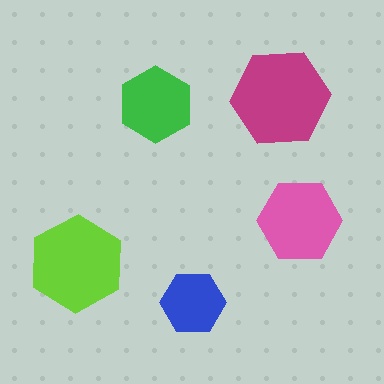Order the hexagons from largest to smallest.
the magenta one, the lime one, the pink one, the green one, the blue one.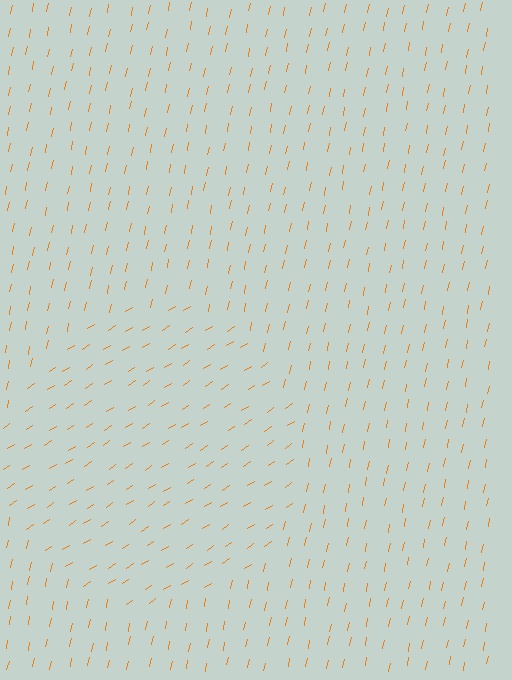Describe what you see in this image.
The image is filled with small orange line segments. A circle region in the image has lines oriented differently from the surrounding lines, creating a visible texture boundary.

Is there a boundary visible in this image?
Yes, there is a texture boundary formed by a change in line orientation.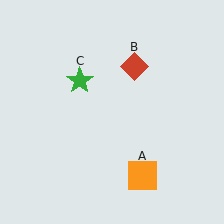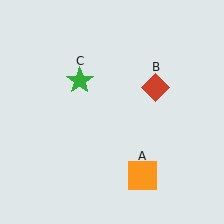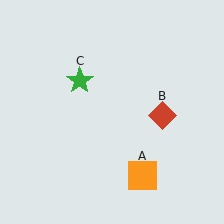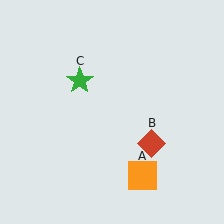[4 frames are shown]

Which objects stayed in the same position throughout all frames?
Orange square (object A) and green star (object C) remained stationary.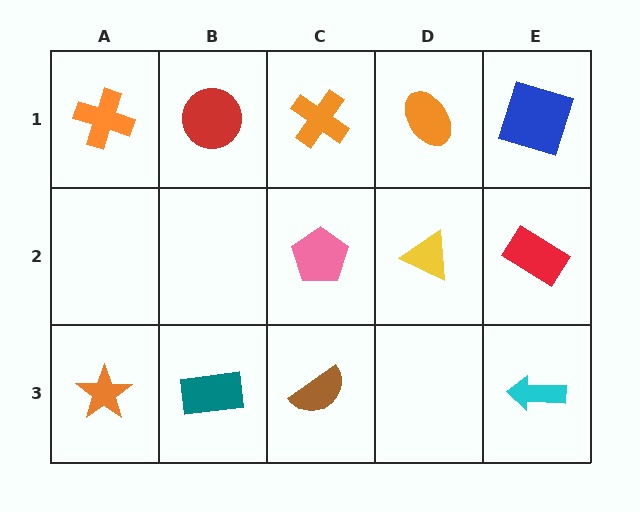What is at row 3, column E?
A cyan arrow.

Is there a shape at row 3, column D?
No, that cell is empty.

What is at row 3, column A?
An orange star.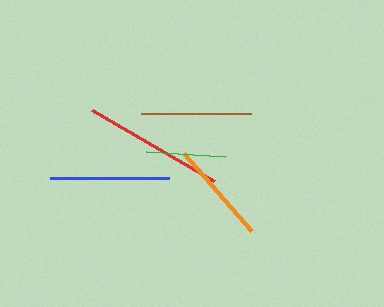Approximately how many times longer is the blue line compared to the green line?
The blue line is approximately 1.5 times the length of the green line.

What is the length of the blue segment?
The blue segment is approximately 119 pixels long.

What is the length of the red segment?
The red segment is approximately 142 pixels long.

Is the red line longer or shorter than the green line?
The red line is longer than the green line.